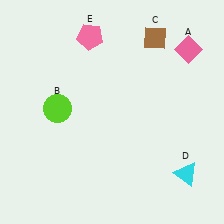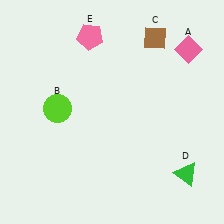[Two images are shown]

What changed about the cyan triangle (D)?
In Image 1, D is cyan. In Image 2, it changed to green.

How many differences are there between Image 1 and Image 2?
There is 1 difference between the two images.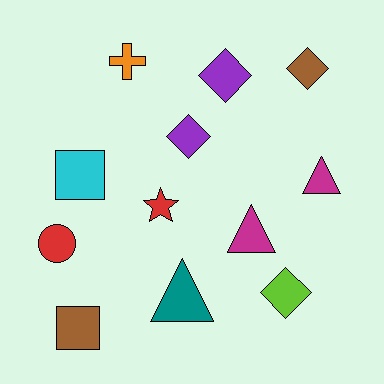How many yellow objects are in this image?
There are no yellow objects.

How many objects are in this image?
There are 12 objects.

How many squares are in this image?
There are 2 squares.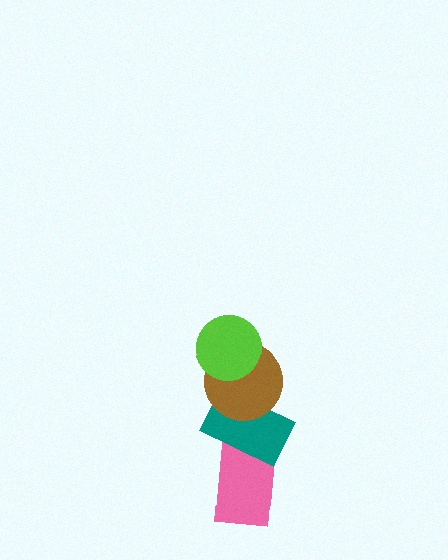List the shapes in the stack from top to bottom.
From top to bottom: the lime circle, the brown circle, the teal rectangle, the pink rectangle.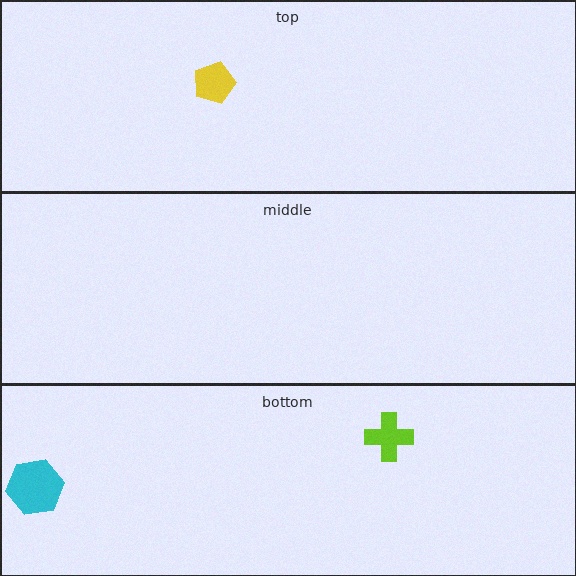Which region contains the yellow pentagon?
The top region.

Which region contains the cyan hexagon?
The bottom region.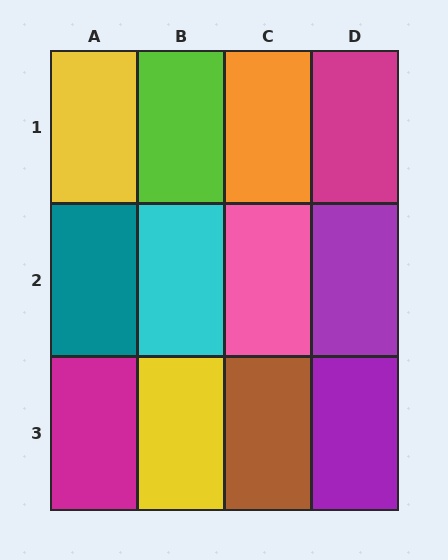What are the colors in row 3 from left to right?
Magenta, yellow, brown, purple.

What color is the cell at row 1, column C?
Orange.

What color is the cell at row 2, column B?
Cyan.